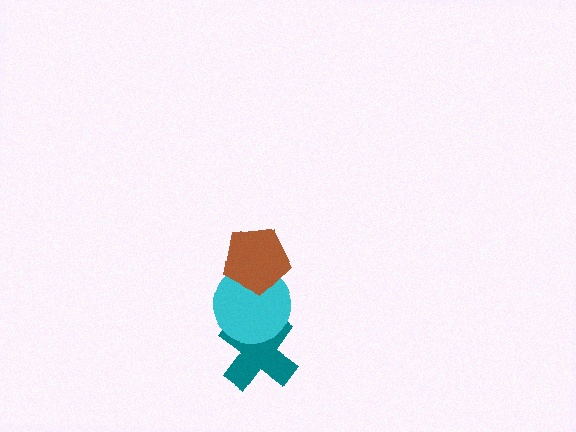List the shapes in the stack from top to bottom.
From top to bottom: the brown pentagon, the cyan circle, the teal cross.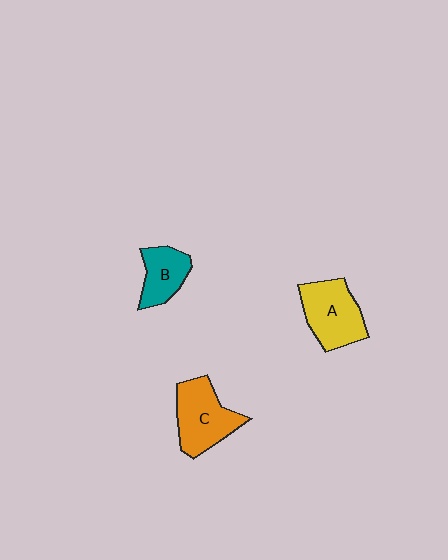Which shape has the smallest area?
Shape B (teal).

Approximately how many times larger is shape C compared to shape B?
Approximately 1.5 times.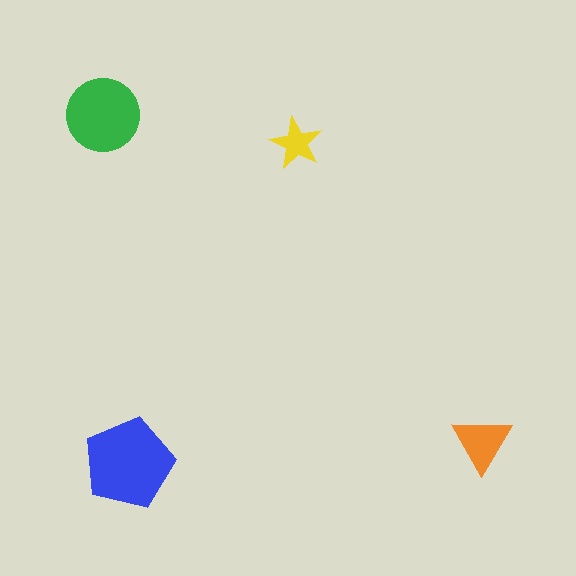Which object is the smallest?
The yellow star.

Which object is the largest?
The blue pentagon.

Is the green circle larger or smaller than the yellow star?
Larger.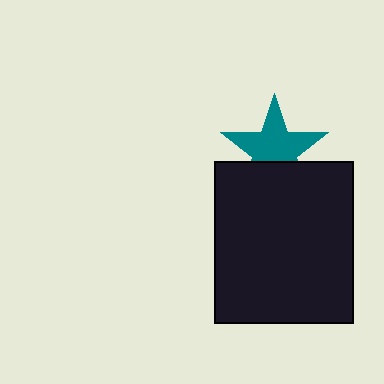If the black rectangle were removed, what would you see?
You would see the complete teal star.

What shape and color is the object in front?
The object in front is a black rectangle.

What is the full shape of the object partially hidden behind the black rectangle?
The partially hidden object is a teal star.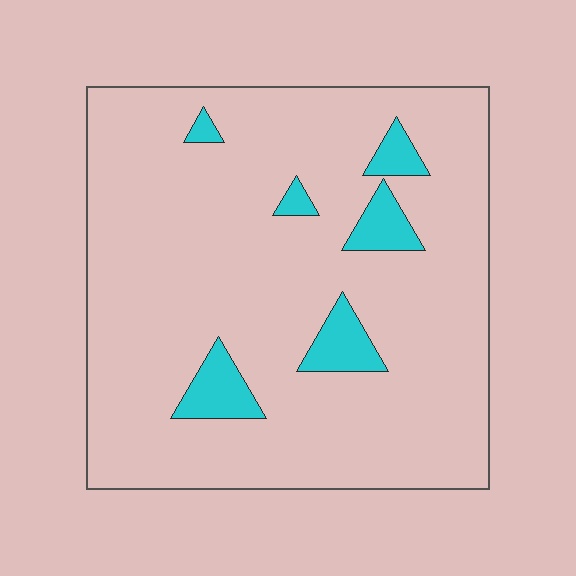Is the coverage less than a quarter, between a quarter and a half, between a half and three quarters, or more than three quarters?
Less than a quarter.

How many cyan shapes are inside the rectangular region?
6.